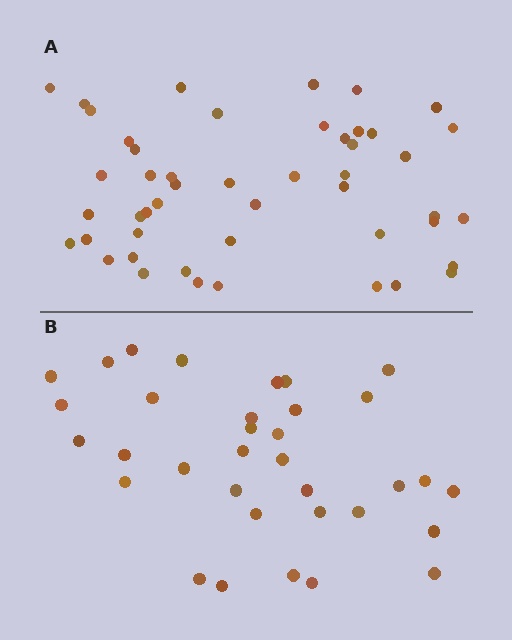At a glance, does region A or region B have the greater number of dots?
Region A (the top region) has more dots.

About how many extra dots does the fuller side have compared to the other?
Region A has approximately 15 more dots than region B.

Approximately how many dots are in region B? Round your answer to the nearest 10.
About 30 dots. (The exact count is 34, which rounds to 30.)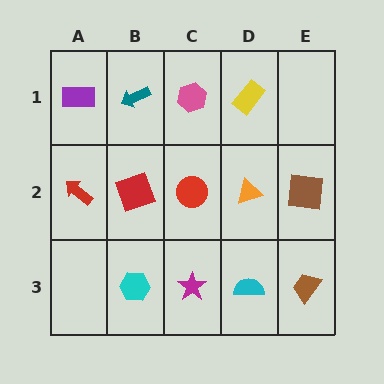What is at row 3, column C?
A magenta star.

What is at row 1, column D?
A yellow rectangle.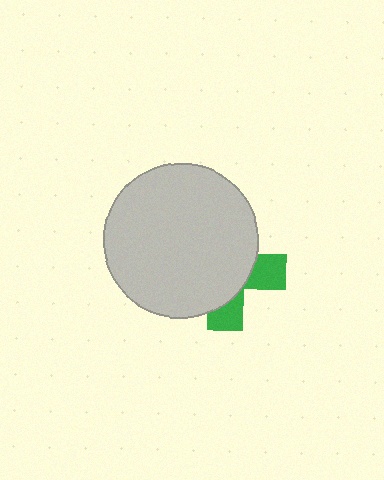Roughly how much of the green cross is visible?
A small part of it is visible (roughly 31%).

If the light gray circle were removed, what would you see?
You would see the complete green cross.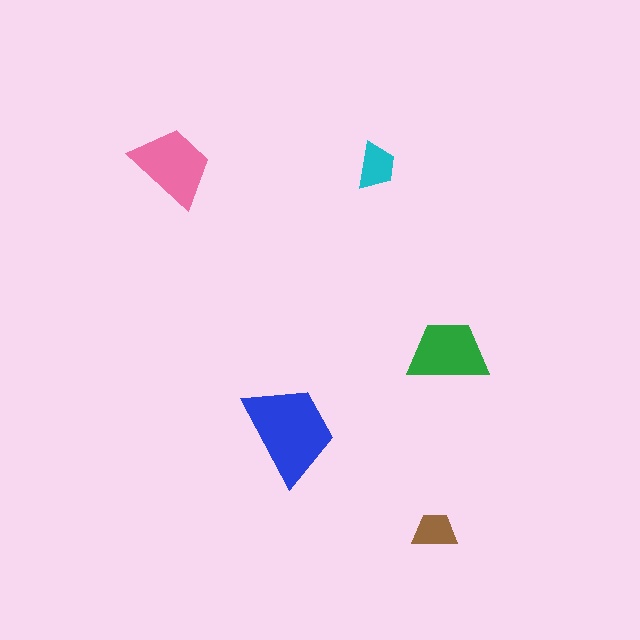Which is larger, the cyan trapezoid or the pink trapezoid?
The pink one.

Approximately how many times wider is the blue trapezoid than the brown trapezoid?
About 2.5 times wider.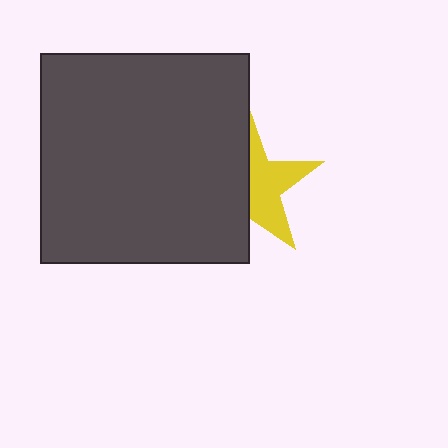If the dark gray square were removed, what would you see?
You would see the complete yellow star.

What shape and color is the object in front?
The object in front is a dark gray square.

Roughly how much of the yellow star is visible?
About half of it is visible (roughly 49%).